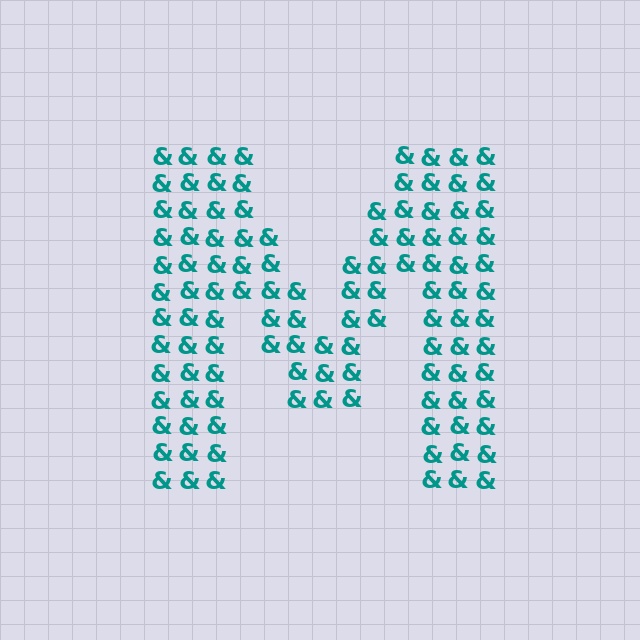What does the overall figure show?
The overall figure shows the letter M.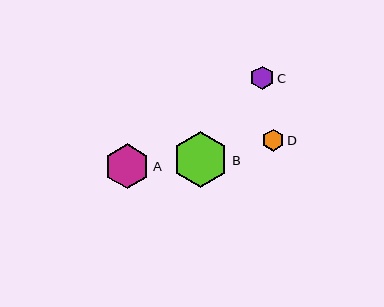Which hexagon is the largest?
Hexagon B is the largest with a size of approximately 56 pixels.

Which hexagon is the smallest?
Hexagon D is the smallest with a size of approximately 22 pixels.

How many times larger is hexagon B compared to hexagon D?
Hexagon B is approximately 2.6 times the size of hexagon D.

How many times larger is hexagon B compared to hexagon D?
Hexagon B is approximately 2.6 times the size of hexagon D.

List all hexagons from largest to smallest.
From largest to smallest: B, A, C, D.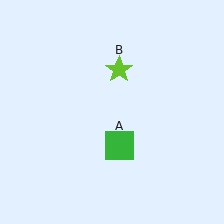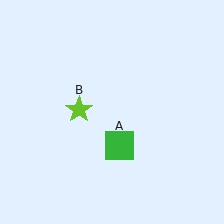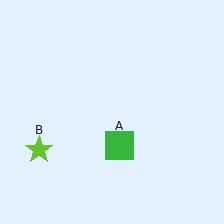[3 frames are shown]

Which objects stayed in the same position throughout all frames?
Green square (object A) remained stationary.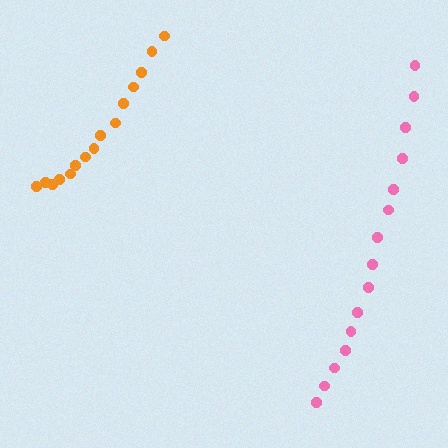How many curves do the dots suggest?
There are 2 distinct paths.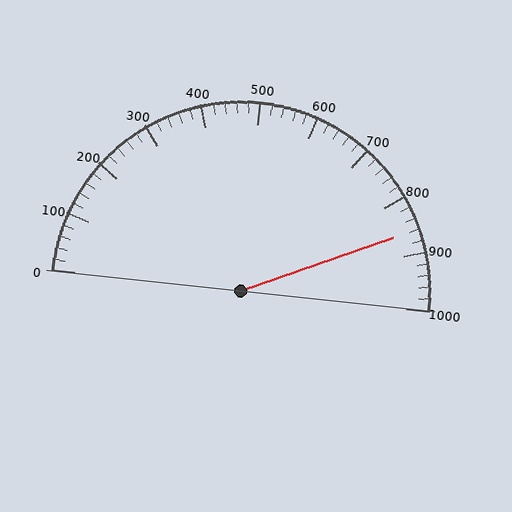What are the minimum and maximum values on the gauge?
The gauge ranges from 0 to 1000.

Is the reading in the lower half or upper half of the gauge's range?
The reading is in the upper half of the range (0 to 1000).